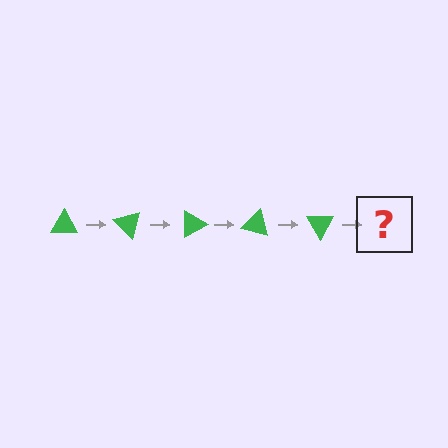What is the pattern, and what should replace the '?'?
The pattern is that the triangle rotates 45 degrees each step. The '?' should be a green triangle rotated 225 degrees.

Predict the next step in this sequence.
The next step is a green triangle rotated 225 degrees.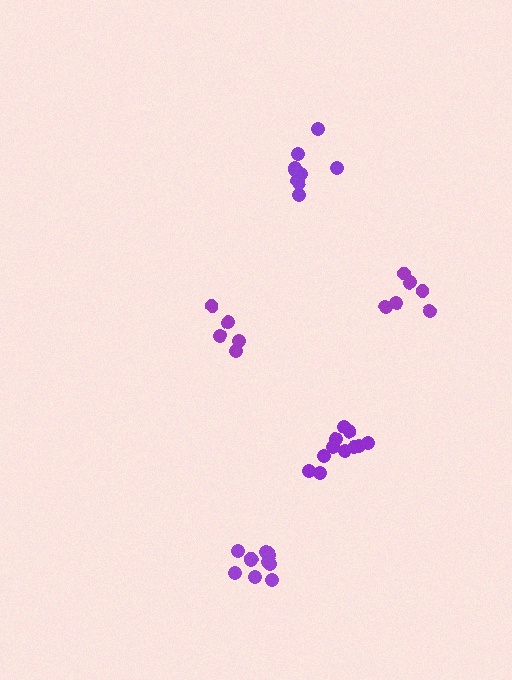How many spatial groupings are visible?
There are 5 spatial groupings.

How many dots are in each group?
Group 1: 6 dots, Group 2: 10 dots, Group 3: 5 dots, Group 4: 11 dots, Group 5: 11 dots (43 total).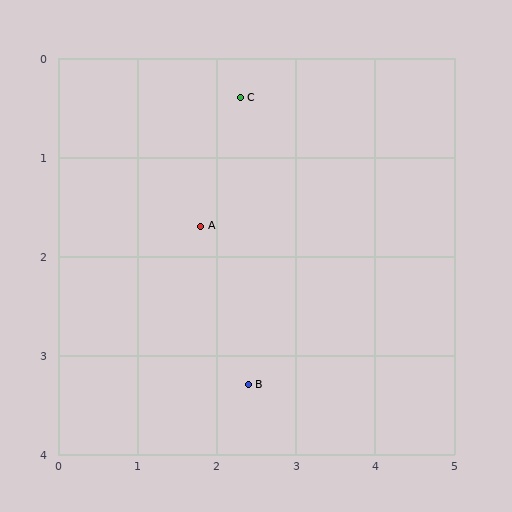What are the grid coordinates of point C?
Point C is at approximately (2.3, 0.4).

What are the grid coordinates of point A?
Point A is at approximately (1.8, 1.7).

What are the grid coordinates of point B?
Point B is at approximately (2.4, 3.3).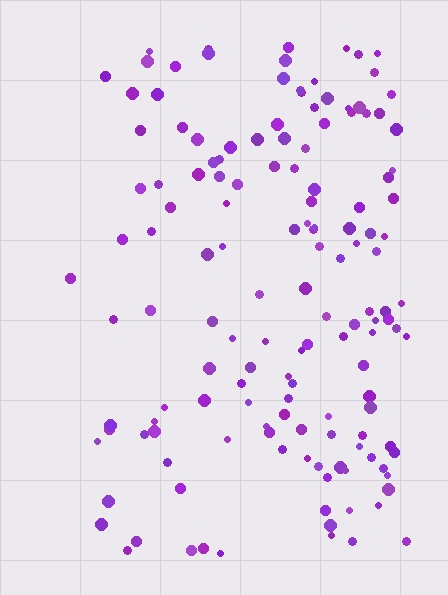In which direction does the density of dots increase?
From left to right, with the right side densest.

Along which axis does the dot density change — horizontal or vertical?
Horizontal.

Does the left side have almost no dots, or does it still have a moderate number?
Still a moderate number, just noticeably fewer than the right.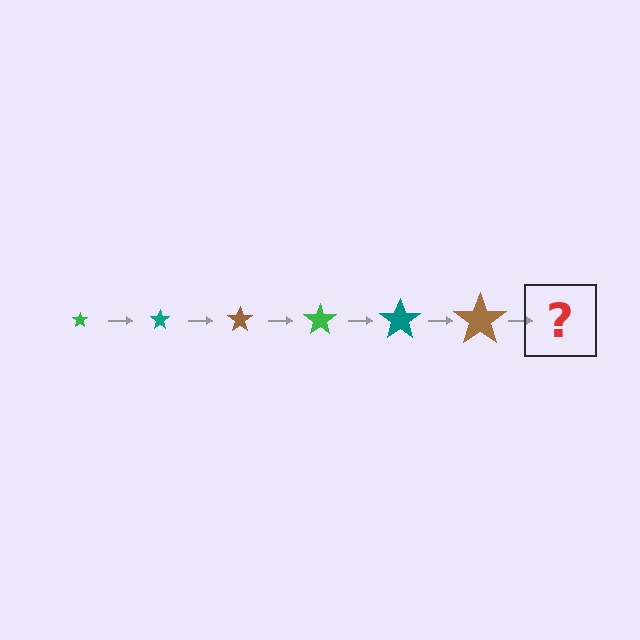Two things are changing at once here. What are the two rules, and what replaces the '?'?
The two rules are that the star grows larger each step and the color cycles through green, teal, and brown. The '?' should be a green star, larger than the previous one.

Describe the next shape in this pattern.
It should be a green star, larger than the previous one.